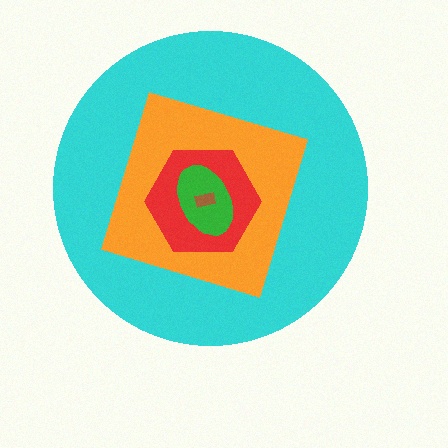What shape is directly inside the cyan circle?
The orange diamond.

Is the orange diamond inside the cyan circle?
Yes.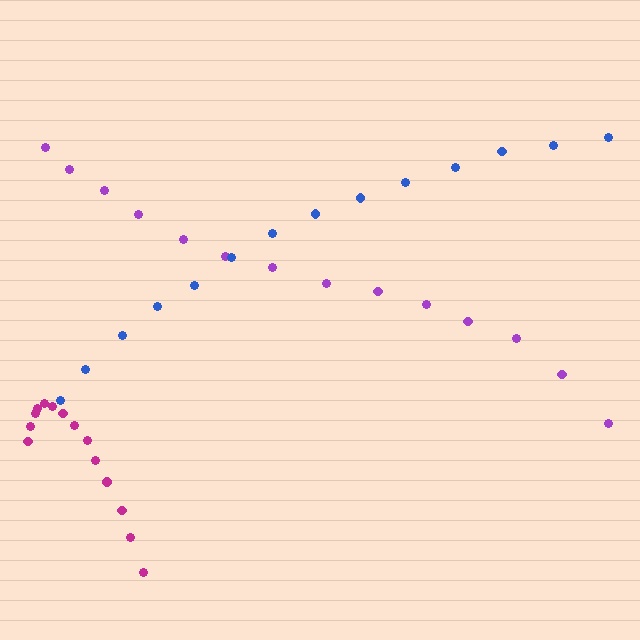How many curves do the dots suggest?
There are 3 distinct paths.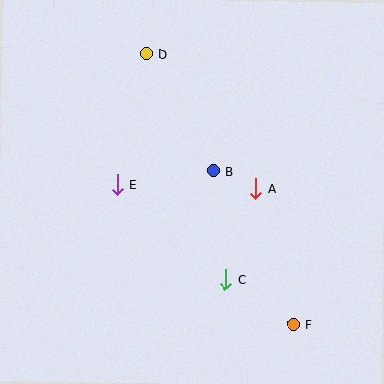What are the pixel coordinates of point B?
Point B is at (213, 171).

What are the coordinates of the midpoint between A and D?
The midpoint between A and D is at (201, 121).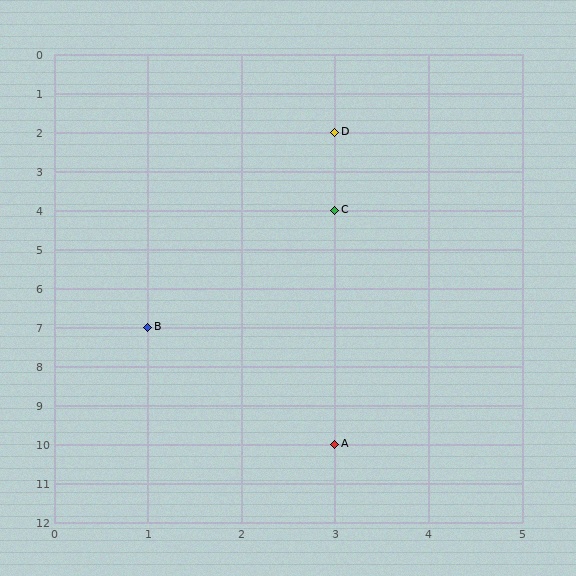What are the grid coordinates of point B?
Point B is at grid coordinates (1, 7).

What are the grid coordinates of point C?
Point C is at grid coordinates (3, 4).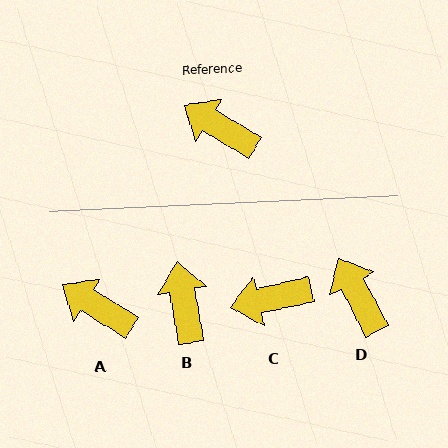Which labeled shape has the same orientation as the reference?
A.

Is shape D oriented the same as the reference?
No, it is off by about 31 degrees.